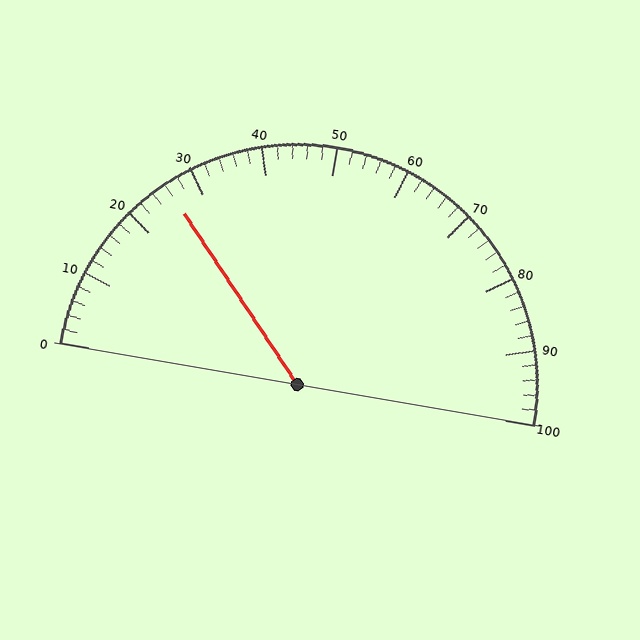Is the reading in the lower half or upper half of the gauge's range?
The reading is in the lower half of the range (0 to 100).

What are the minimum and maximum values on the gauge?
The gauge ranges from 0 to 100.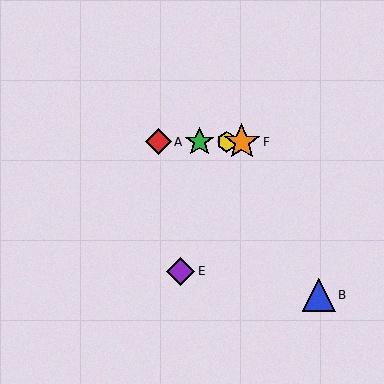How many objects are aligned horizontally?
4 objects (A, C, D, F) are aligned horizontally.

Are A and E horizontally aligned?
No, A is at y≈142 and E is at y≈271.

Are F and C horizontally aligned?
Yes, both are at y≈142.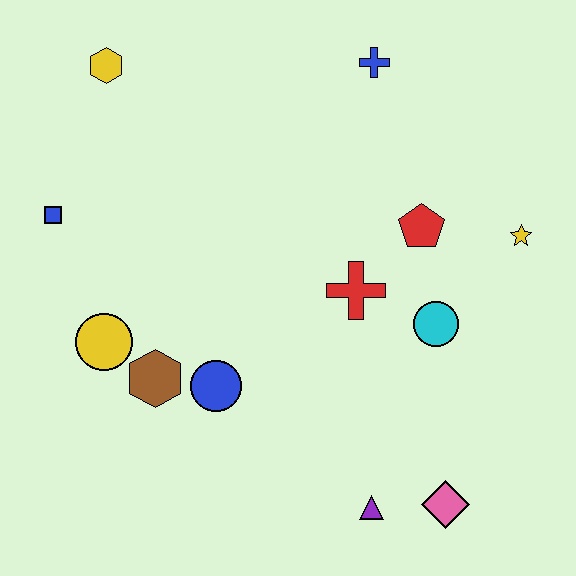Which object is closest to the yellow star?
The red pentagon is closest to the yellow star.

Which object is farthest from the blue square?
The pink diamond is farthest from the blue square.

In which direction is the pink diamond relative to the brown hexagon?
The pink diamond is to the right of the brown hexagon.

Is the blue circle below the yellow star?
Yes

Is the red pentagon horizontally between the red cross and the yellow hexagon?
No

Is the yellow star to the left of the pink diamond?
No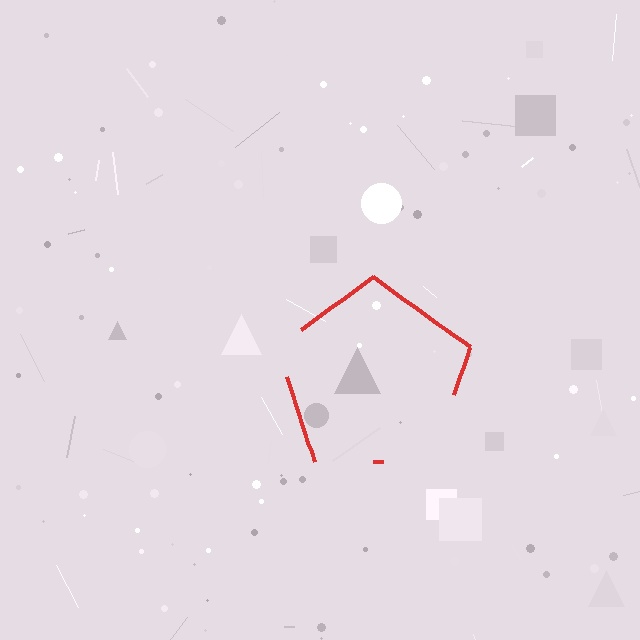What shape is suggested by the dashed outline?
The dashed outline suggests a pentagon.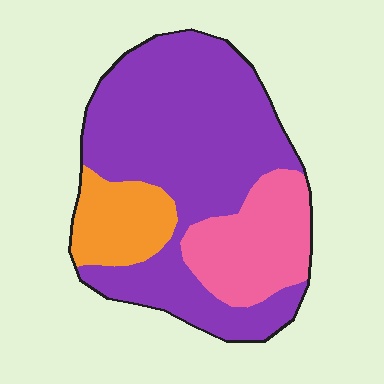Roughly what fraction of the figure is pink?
Pink covers roughly 20% of the figure.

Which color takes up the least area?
Orange, at roughly 15%.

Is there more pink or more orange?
Pink.